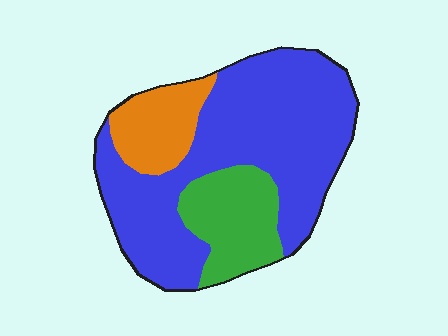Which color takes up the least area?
Orange, at roughly 15%.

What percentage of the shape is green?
Green covers roughly 20% of the shape.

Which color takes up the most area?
Blue, at roughly 65%.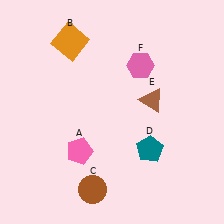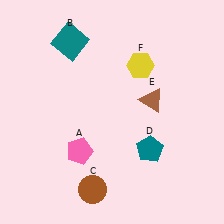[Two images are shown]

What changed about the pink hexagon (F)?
In Image 1, F is pink. In Image 2, it changed to yellow.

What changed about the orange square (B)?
In Image 1, B is orange. In Image 2, it changed to teal.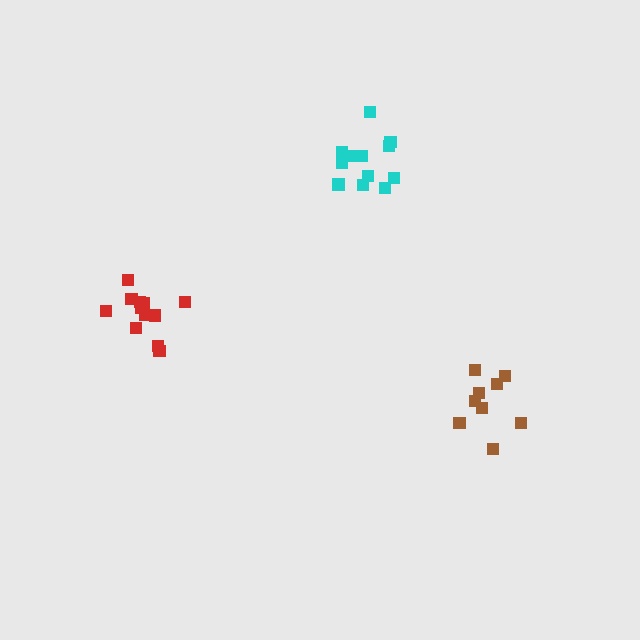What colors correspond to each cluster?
The clusters are colored: brown, red, cyan.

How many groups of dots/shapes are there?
There are 3 groups.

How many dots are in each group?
Group 1: 9 dots, Group 2: 12 dots, Group 3: 12 dots (33 total).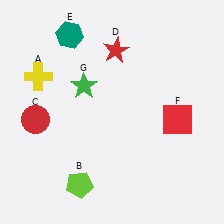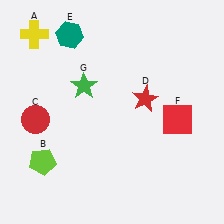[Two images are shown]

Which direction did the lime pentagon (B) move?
The lime pentagon (B) moved left.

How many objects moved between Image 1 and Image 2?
3 objects moved between the two images.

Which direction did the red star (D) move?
The red star (D) moved down.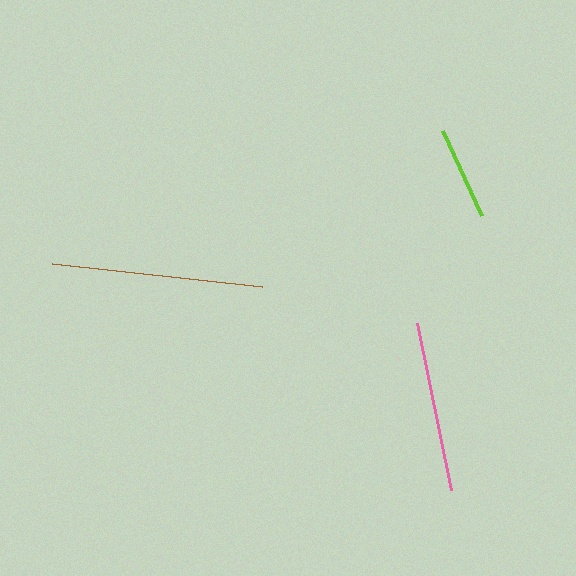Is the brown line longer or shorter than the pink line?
The brown line is longer than the pink line.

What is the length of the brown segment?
The brown segment is approximately 211 pixels long.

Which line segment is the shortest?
The lime line is the shortest at approximately 94 pixels.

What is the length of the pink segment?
The pink segment is approximately 170 pixels long.